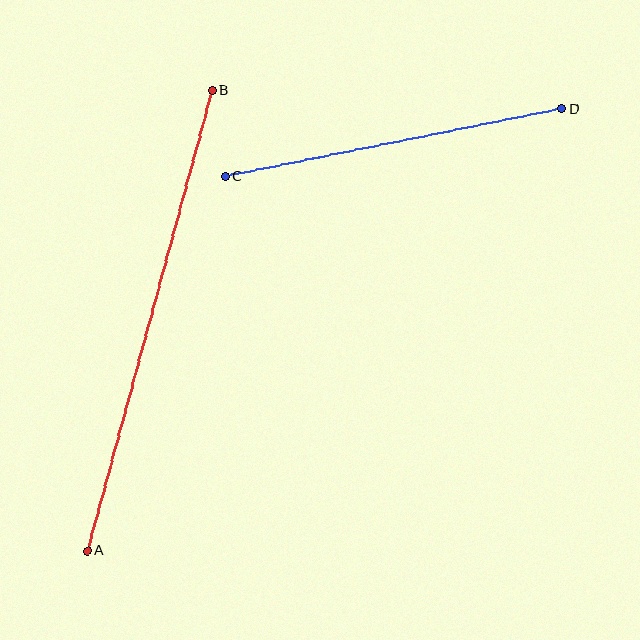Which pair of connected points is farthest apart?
Points A and B are farthest apart.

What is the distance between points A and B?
The distance is approximately 477 pixels.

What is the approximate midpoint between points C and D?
The midpoint is at approximately (393, 143) pixels.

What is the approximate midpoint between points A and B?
The midpoint is at approximately (150, 321) pixels.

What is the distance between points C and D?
The distance is approximately 343 pixels.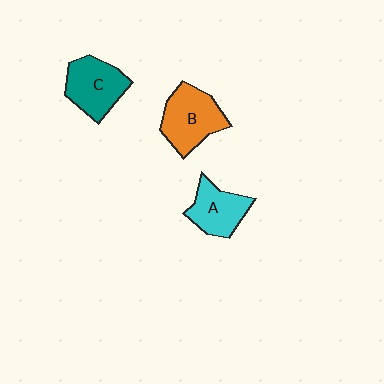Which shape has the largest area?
Shape B (orange).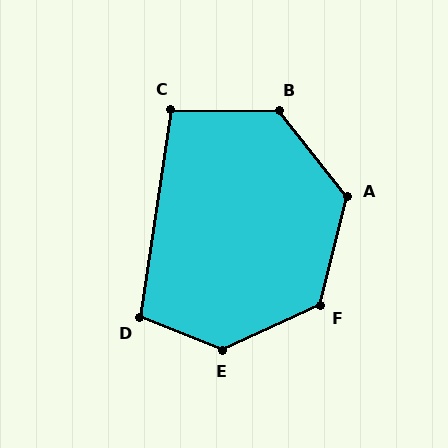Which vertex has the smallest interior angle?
C, at approximately 98 degrees.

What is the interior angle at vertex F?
Approximately 128 degrees (obtuse).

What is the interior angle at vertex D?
Approximately 103 degrees (obtuse).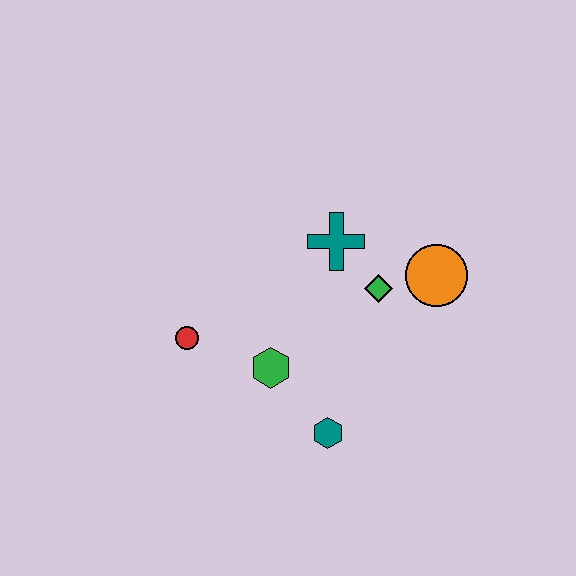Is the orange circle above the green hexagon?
Yes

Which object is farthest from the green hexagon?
The orange circle is farthest from the green hexagon.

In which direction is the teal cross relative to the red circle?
The teal cross is to the right of the red circle.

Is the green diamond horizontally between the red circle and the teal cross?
No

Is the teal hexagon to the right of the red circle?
Yes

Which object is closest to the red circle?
The green hexagon is closest to the red circle.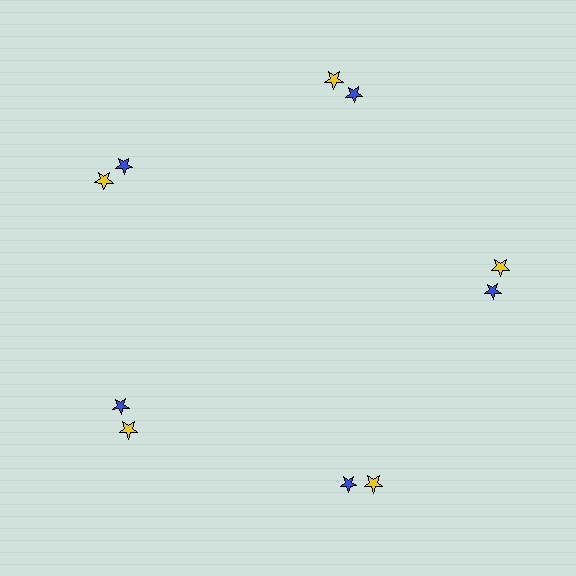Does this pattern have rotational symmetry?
Yes, this pattern has 5-fold rotational symmetry. It looks the same after rotating 72 degrees around the center.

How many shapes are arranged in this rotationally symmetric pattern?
There are 10 shapes, arranged in 5 groups of 2.